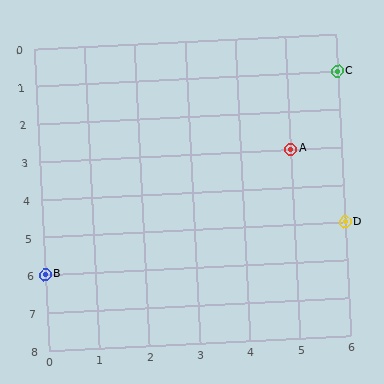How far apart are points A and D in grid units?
Points A and D are 1 column and 2 rows apart (about 2.2 grid units diagonally).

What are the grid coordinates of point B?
Point B is at grid coordinates (0, 6).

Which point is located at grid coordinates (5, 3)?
Point A is at (5, 3).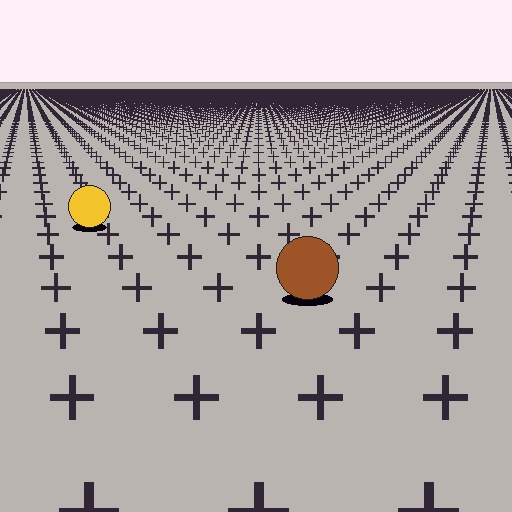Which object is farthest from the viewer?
The yellow circle is farthest from the viewer. It appears smaller and the ground texture around it is denser.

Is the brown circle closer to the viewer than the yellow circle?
Yes. The brown circle is closer — you can tell from the texture gradient: the ground texture is coarser near it.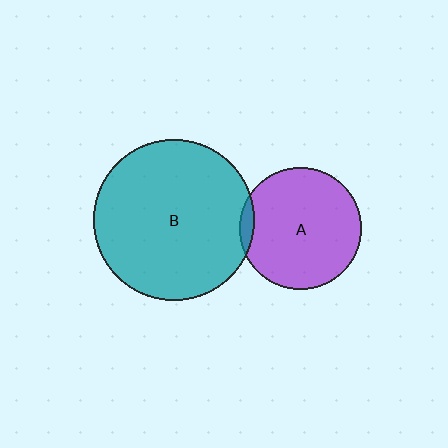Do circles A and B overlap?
Yes.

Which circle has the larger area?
Circle B (teal).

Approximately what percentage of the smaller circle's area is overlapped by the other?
Approximately 5%.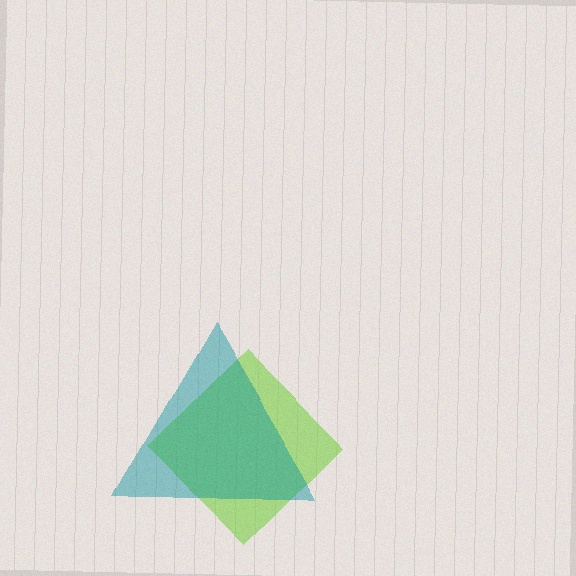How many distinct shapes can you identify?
There are 2 distinct shapes: a lime diamond, a teal triangle.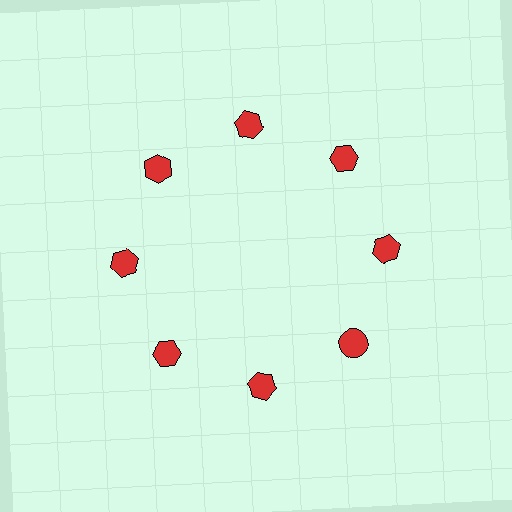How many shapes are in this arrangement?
There are 8 shapes arranged in a ring pattern.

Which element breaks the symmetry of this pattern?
The red circle at roughly the 4 o'clock position breaks the symmetry. All other shapes are red hexagons.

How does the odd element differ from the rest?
It has a different shape: circle instead of hexagon.